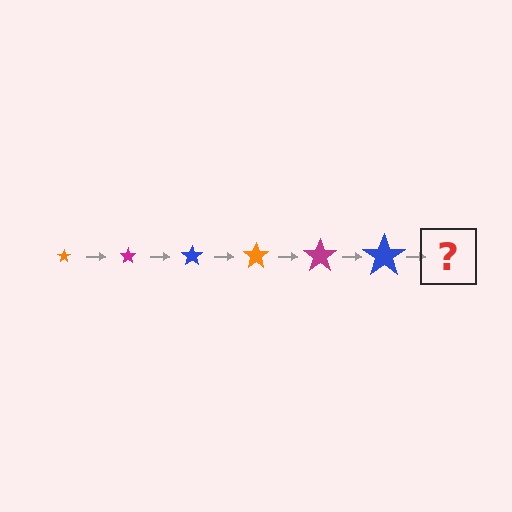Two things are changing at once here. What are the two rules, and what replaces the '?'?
The two rules are that the star grows larger each step and the color cycles through orange, magenta, and blue. The '?' should be an orange star, larger than the previous one.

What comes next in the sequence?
The next element should be an orange star, larger than the previous one.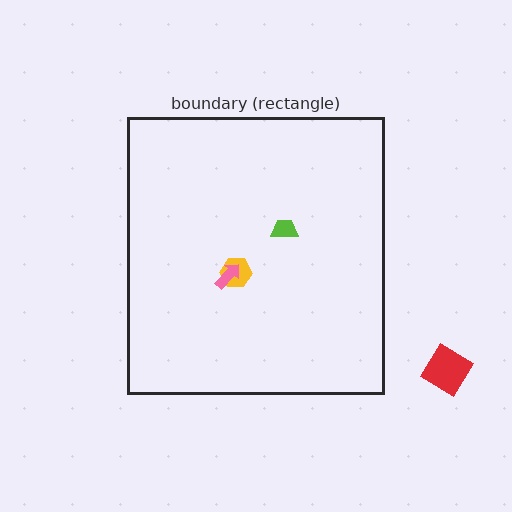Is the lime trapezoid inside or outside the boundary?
Inside.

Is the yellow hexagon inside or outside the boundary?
Inside.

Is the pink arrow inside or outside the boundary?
Inside.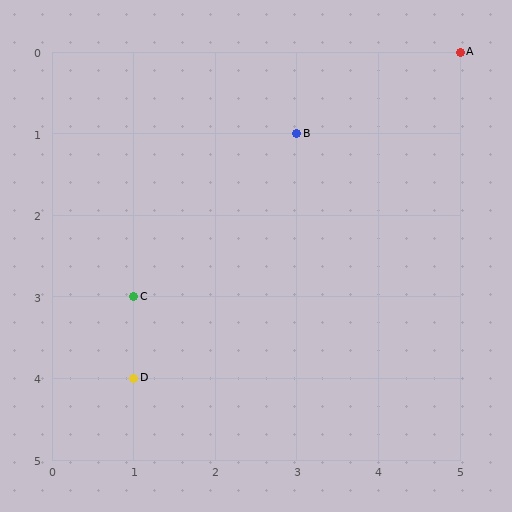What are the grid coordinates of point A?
Point A is at grid coordinates (5, 0).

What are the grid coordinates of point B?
Point B is at grid coordinates (3, 1).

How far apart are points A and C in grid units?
Points A and C are 4 columns and 3 rows apart (about 5.0 grid units diagonally).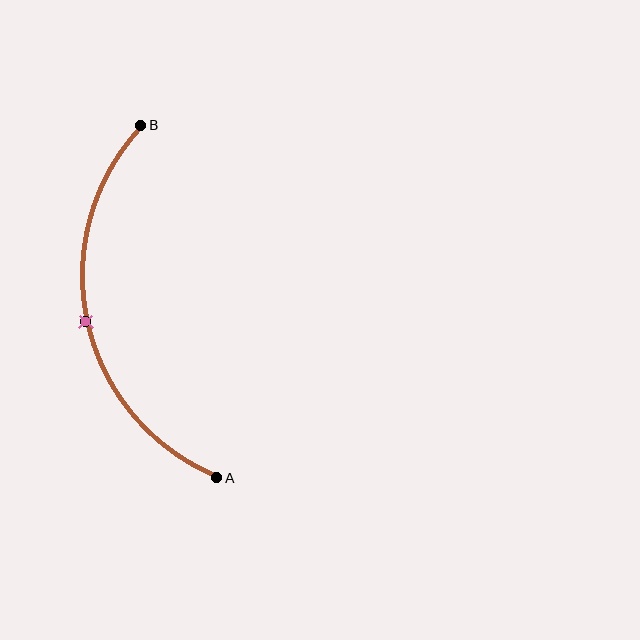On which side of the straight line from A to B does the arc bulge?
The arc bulges to the left of the straight line connecting A and B.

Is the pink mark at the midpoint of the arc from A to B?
Yes. The pink mark lies on the arc at equal arc-length from both A and B — it is the arc midpoint.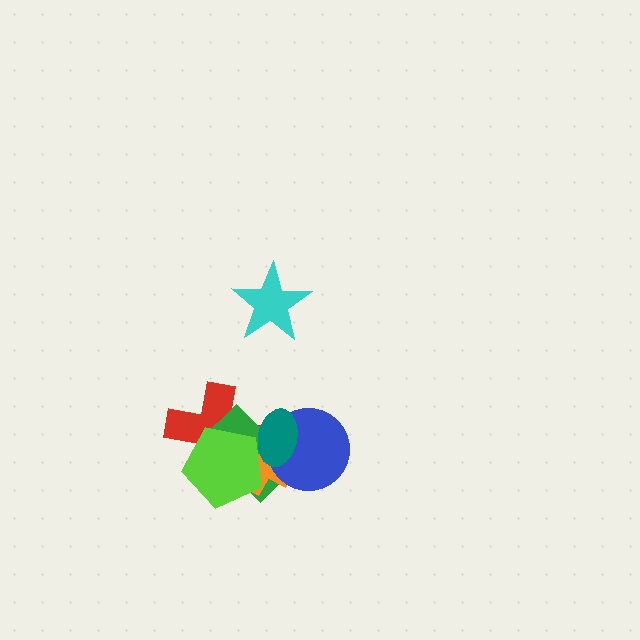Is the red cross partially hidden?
Yes, it is partially covered by another shape.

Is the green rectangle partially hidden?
Yes, it is partially covered by another shape.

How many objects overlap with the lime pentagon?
4 objects overlap with the lime pentagon.